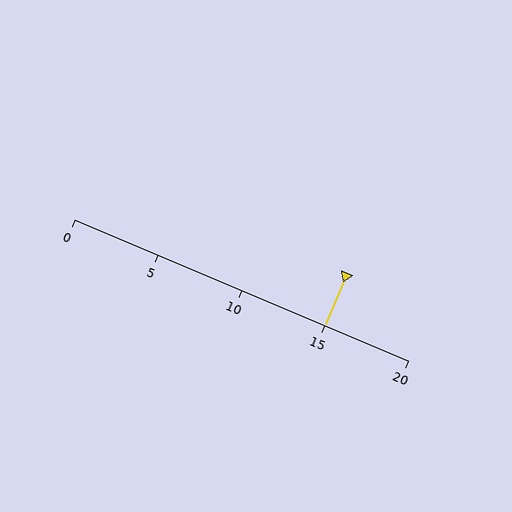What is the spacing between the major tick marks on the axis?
The major ticks are spaced 5 apart.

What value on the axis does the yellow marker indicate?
The marker indicates approximately 15.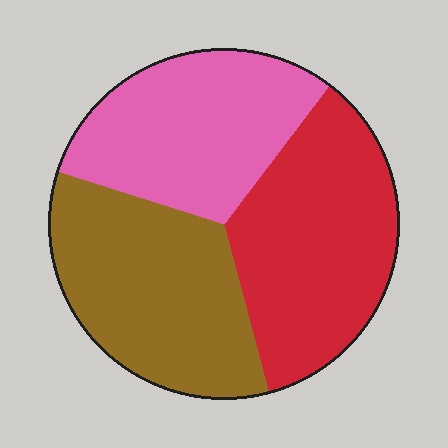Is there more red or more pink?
Red.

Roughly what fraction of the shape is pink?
Pink takes up about one third (1/3) of the shape.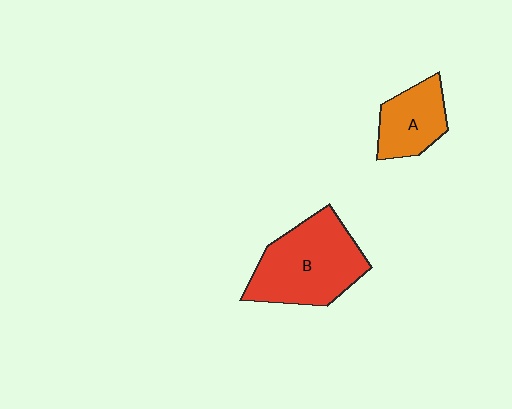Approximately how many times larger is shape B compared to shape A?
Approximately 1.9 times.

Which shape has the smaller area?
Shape A (orange).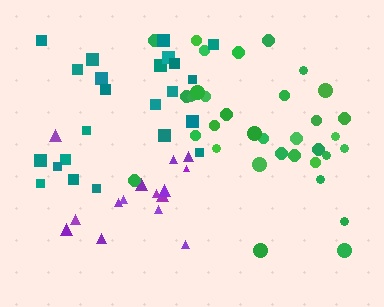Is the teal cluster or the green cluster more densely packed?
Green.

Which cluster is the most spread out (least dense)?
Purple.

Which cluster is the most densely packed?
Green.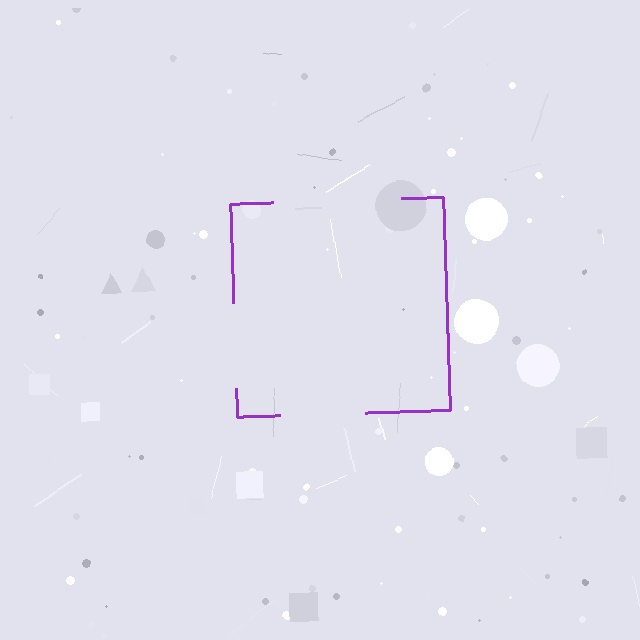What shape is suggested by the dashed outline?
The dashed outline suggests a square.